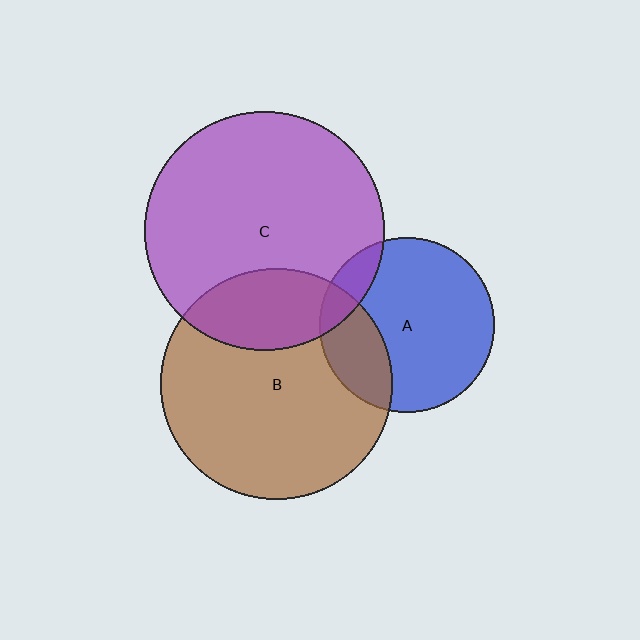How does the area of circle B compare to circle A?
Approximately 1.8 times.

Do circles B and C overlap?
Yes.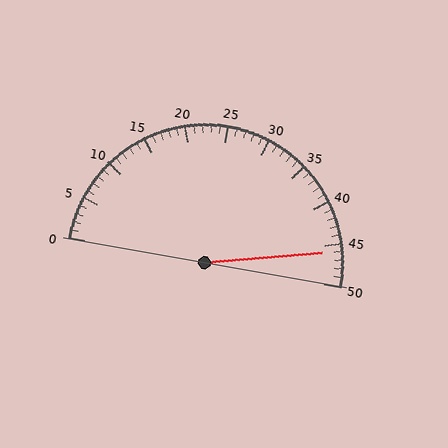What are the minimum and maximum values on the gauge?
The gauge ranges from 0 to 50.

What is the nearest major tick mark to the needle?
The nearest major tick mark is 45.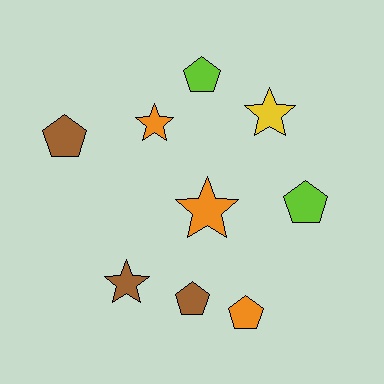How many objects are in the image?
There are 9 objects.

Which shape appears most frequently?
Pentagon, with 5 objects.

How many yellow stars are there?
There is 1 yellow star.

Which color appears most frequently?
Brown, with 3 objects.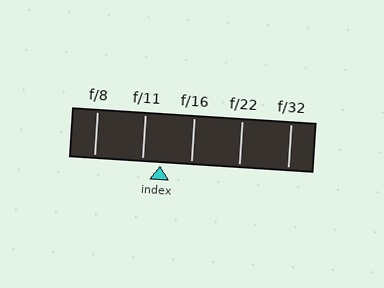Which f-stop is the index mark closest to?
The index mark is closest to f/11.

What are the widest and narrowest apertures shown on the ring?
The widest aperture shown is f/8 and the narrowest is f/32.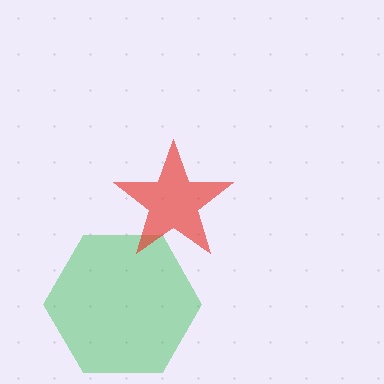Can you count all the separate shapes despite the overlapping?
Yes, there are 2 separate shapes.